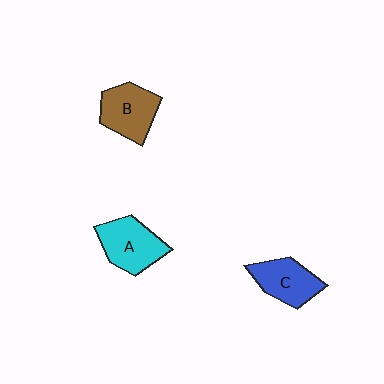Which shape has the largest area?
Shape A (cyan).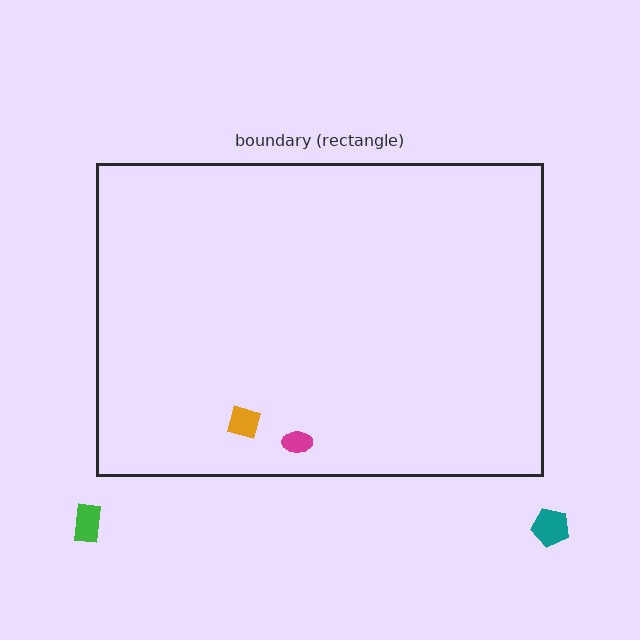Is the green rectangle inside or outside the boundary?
Outside.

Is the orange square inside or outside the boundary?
Inside.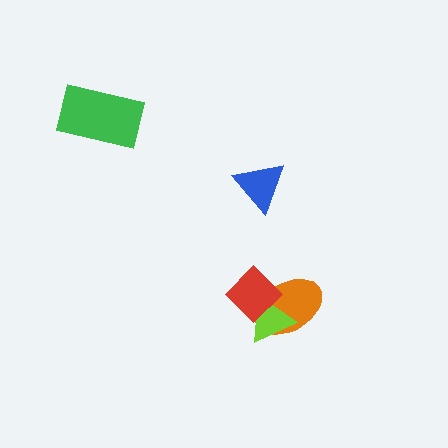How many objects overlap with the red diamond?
2 objects overlap with the red diamond.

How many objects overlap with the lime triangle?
2 objects overlap with the lime triangle.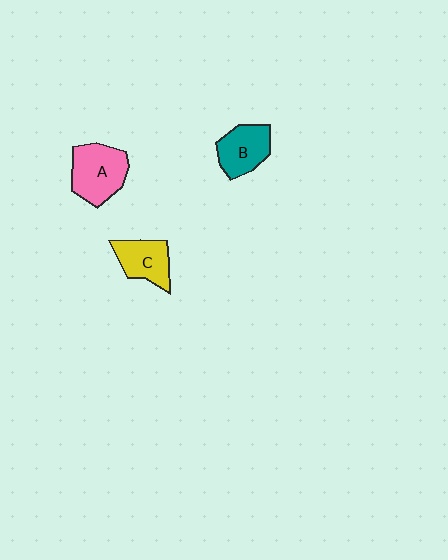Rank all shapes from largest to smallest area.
From largest to smallest: A (pink), B (teal), C (yellow).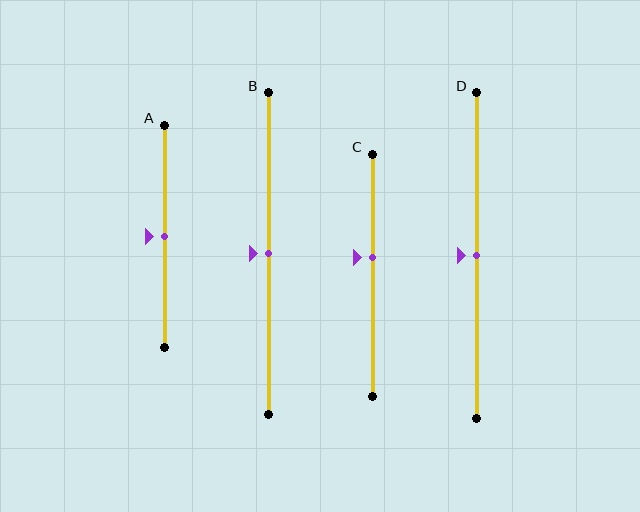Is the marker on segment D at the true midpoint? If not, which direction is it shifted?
Yes, the marker on segment D is at the true midpoint.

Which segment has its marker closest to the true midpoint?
Segment A has its marker closest to the true midpoint.